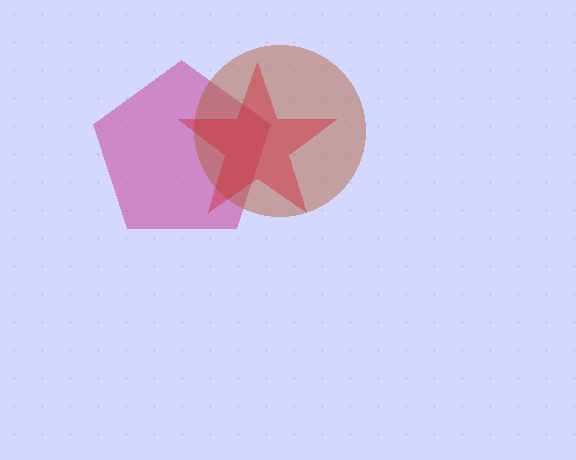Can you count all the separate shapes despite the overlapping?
Yes, there are 3 separate shapes.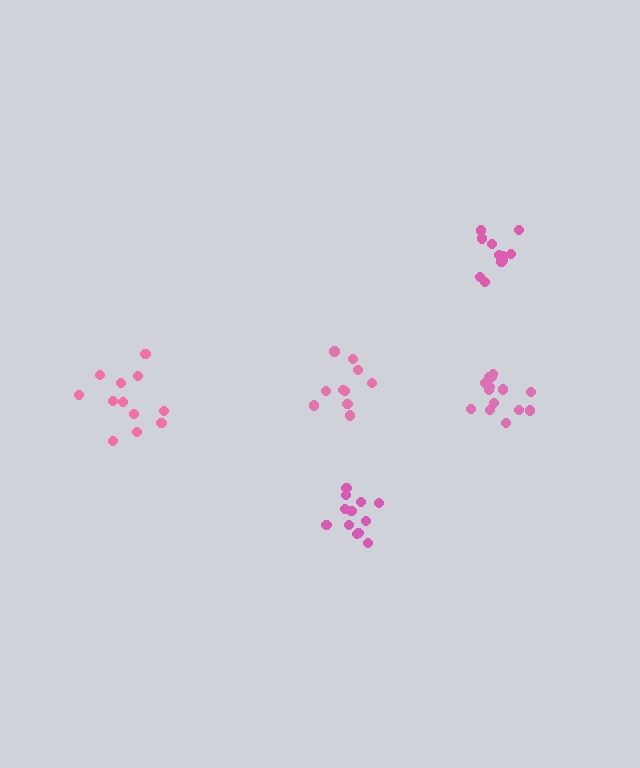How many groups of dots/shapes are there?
There are 5 groups.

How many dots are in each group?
Group 1: 14 dots, Group 2: 11 dots, Group 3: 11 dots, Group 4: 12 dots, Group 5: 12 dots (60 total).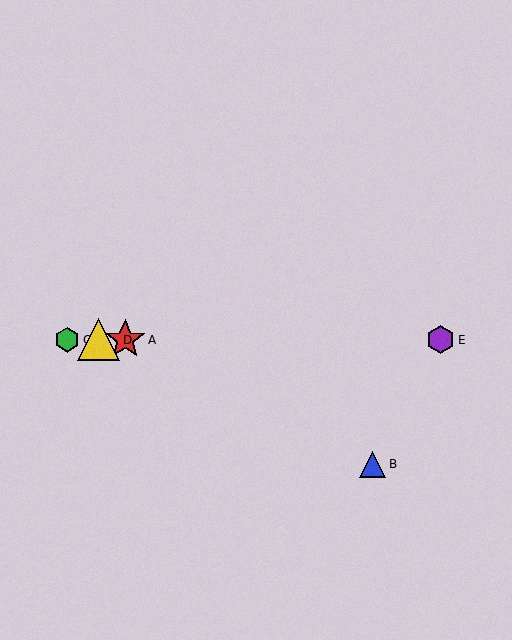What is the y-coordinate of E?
Object E is at y≈340.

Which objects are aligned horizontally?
Objects A, C, D, E are aligned horizontally.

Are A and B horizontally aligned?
No, A is at y≈340 and B is at y≈464.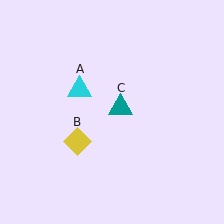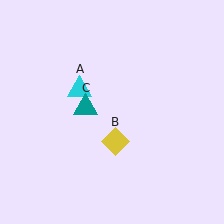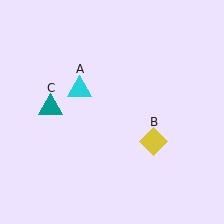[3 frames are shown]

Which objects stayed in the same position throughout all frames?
Cyan triangle (object A) remained stationary.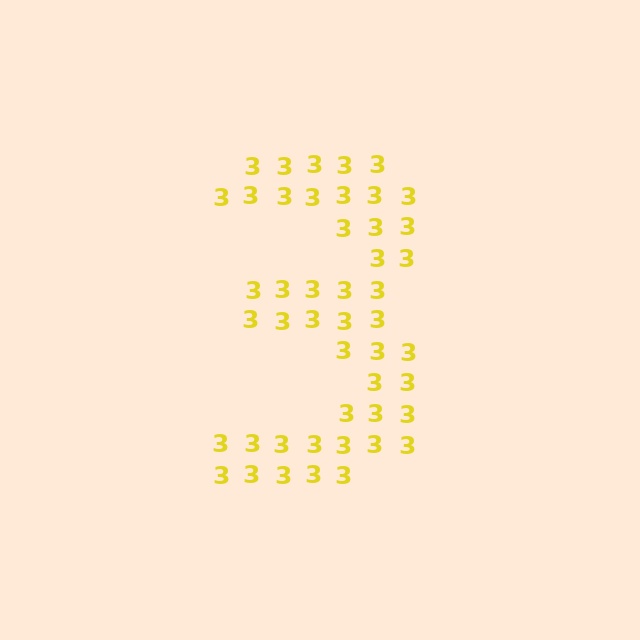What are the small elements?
The small elements are digit 3's.